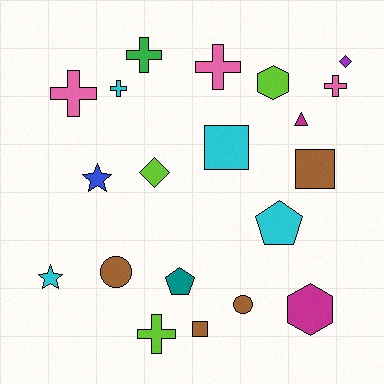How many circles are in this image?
There are 2 circles.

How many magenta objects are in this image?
There are 2 magenta objects.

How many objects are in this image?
There are 20 objects.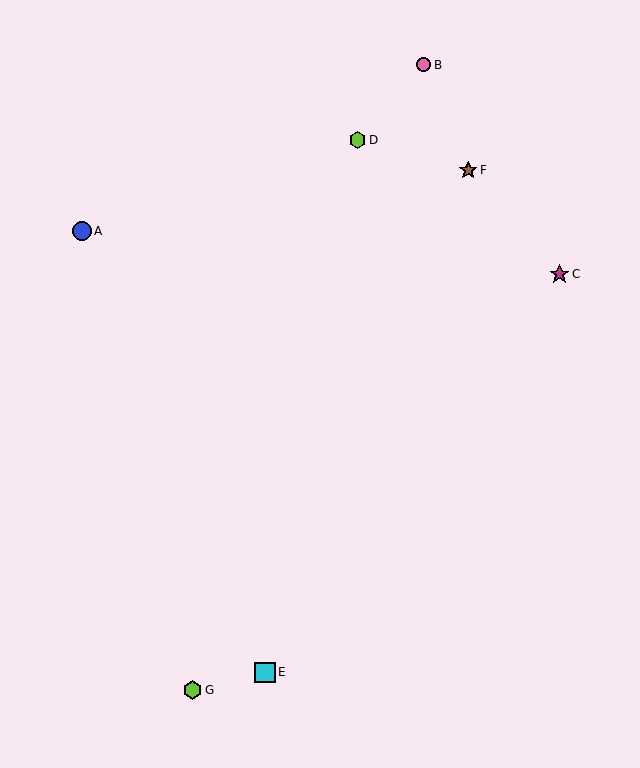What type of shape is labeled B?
Shape B is a pink circle.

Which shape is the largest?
The cyan square (labeled E) is the largest.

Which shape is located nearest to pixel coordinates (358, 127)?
The lime hexagon (labeled D) at (358, 140) is nearest to that location.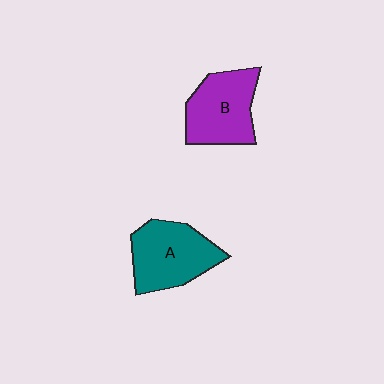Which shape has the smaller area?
Shape B (purple).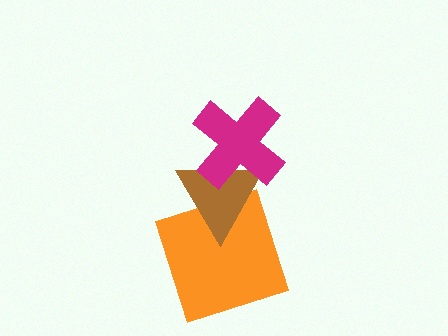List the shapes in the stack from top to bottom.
From top to bottom: the magenta cross, the brown triangle, the orange square.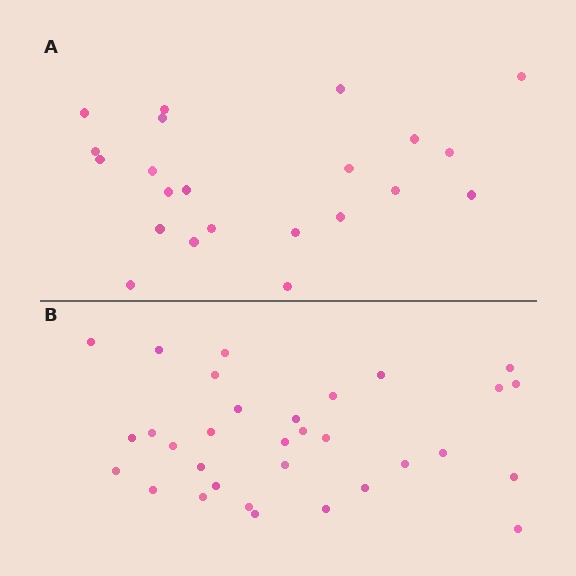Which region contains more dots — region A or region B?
Region B (the bottom region) has more dots.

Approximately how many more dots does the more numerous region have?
Region B has roughly 10 or so more dots than region A.